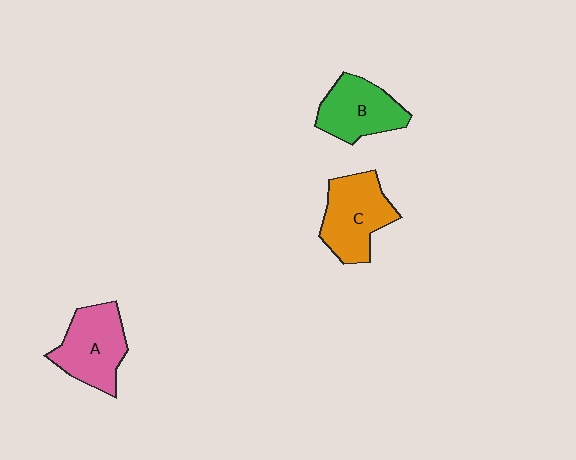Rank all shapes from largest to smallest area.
From largest to smallest: C (orange), A (pink), B (green).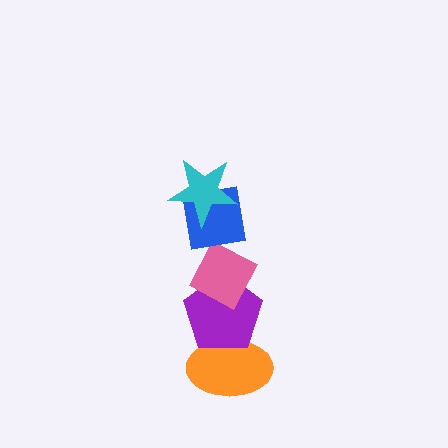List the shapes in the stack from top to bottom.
From top to bottom: the cyan star, the blue square, the pink diamond, the purple pentagon, the orange ellipse.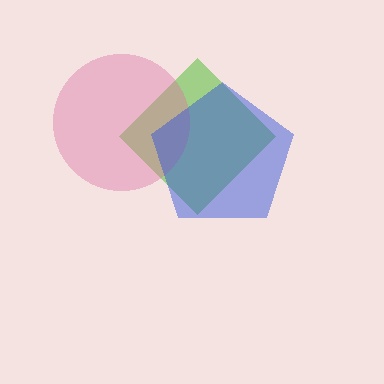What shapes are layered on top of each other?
The layered shapes are: a lime diamond, a pink circle, a blue pentagon.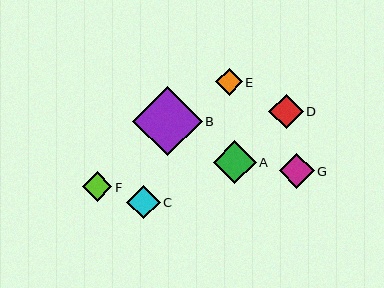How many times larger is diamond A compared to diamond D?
Diamond A is approximately 1.3 times the size of diamond D.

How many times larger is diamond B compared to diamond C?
Diamond B is approximately 2.1 times the size of diamond C.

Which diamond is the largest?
Diamond B is the largest with a size of approximately 70 pixels.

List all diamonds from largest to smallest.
From largest to smallest: B, A, G, D, C, F, E.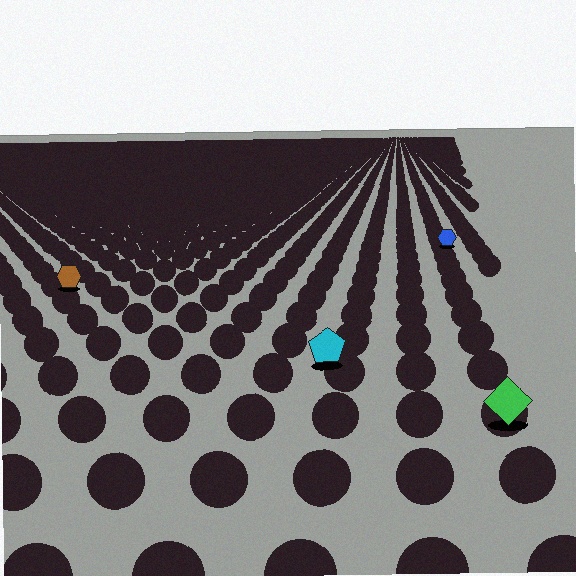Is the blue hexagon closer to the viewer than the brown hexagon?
No. The brown hexagon is closer — you can tell from the texture gradient: the ground texture is coarser near it.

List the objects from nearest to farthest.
From nearest to farthest: the green diamond, the cyan pentagon, the brown hexagon, the blue hexagon.